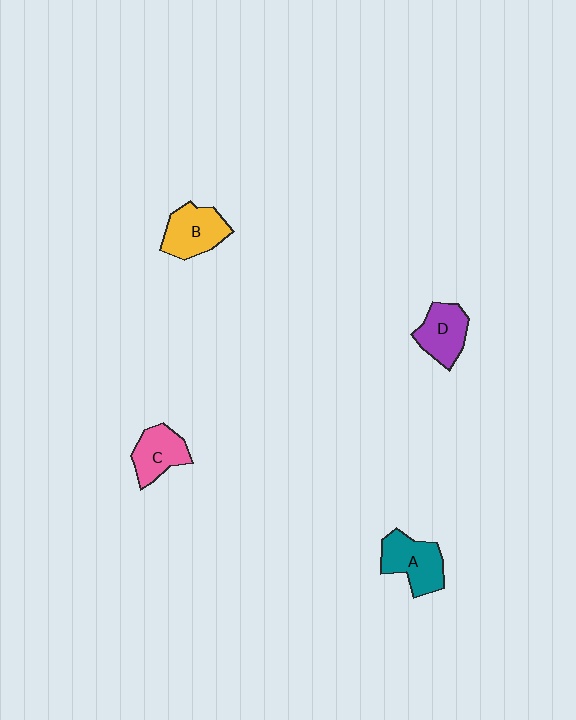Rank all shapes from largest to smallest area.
From largest to smallest: A (teal), B (yellow), D (purple), C (pink).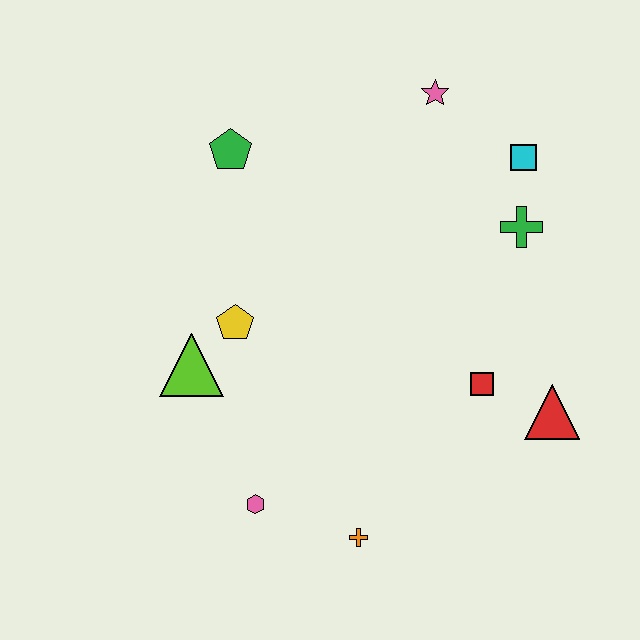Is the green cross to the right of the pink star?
Yes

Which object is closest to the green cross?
The cyan square is closest to the green cross.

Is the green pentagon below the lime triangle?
No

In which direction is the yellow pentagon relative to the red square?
The yellow pentagon is to the left of the red square.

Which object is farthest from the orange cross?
The pink star is farthest from the orange cross.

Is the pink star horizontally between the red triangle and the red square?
No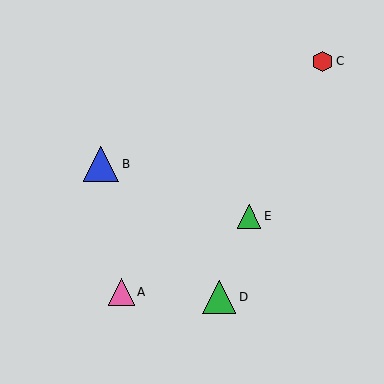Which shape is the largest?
The blue triangle (labeled B) is the largest.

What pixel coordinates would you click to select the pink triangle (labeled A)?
Click at (121, 292) to select the pink triangle A.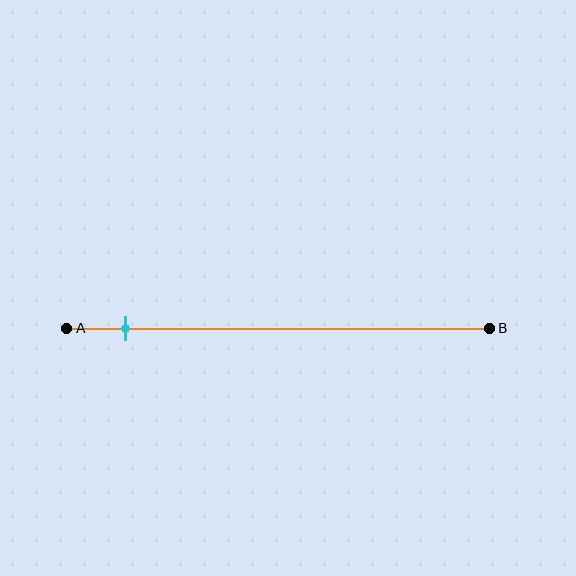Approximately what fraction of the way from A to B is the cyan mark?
The cyan mark is approximately 15% of the way from A to B.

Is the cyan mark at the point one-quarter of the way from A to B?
No, the mark is at about 15% from A, not at the 25% one-quarter point.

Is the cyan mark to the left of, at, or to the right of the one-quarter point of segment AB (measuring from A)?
The cyan mark is to the left of the one-quarter point of segment AB.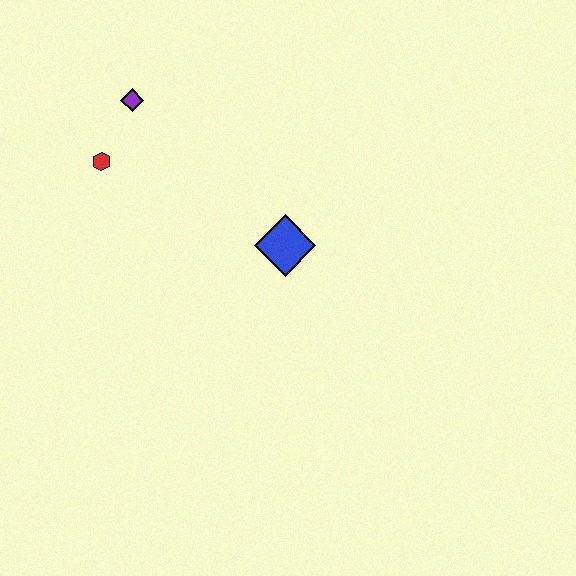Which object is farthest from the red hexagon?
The blue diamond is farthest from the red hexagon.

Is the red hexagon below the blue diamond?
No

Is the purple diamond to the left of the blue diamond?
Yes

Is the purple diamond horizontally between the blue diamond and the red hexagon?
Yes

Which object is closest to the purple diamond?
The red hexagon is closest to the purple diamond.